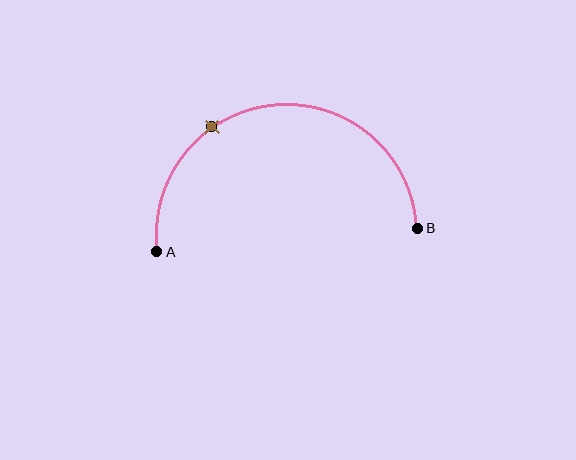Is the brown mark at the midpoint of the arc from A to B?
No. The brown mark lies on the arc but is closer to endpoint A. The arc midpoint would be at the point on the curve equidistant along the arc from both A and B.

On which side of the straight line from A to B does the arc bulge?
The arc bulges above the straight line connecting A and B.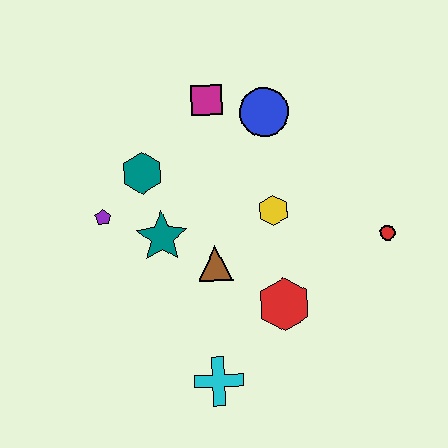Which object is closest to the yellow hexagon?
The brown triangle is closest to the yellow hexagon.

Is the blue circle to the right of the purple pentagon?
Yes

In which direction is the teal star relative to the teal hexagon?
The teal star is below the teal hexagon.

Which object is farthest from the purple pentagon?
The red circle is farthest from the purple pentagon.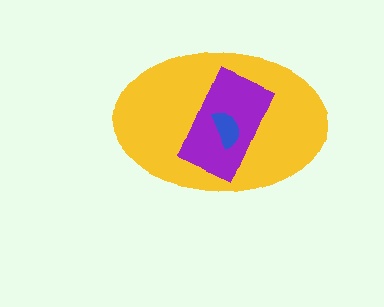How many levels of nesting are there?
3.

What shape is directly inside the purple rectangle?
The blue semicircle.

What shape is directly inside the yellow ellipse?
The purple rectangle.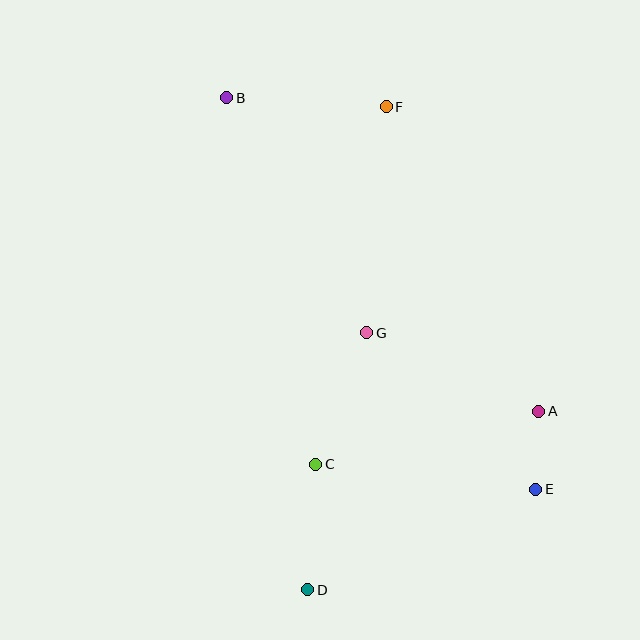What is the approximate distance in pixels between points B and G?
The distance between B and G is approximately 274 pixels.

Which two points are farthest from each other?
Points B and D are farthest from each other.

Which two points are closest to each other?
Points A and E are closest to each other.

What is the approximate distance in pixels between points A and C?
The distance between A and C is approximately 229 pixels.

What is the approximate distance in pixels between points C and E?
The distance between C and E is approximately 221 pixels.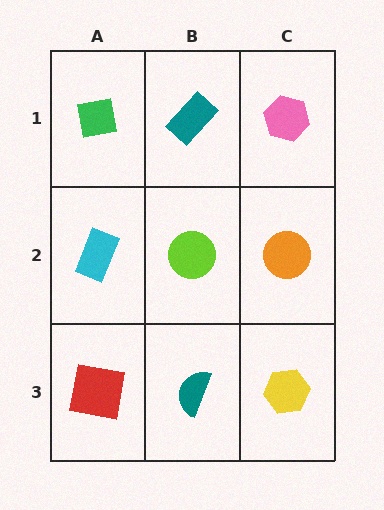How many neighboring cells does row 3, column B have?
3.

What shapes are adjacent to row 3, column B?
A lime circle (row 2, column B), a red square (row 3, column A), a yellow hexagon (row 3, column C).